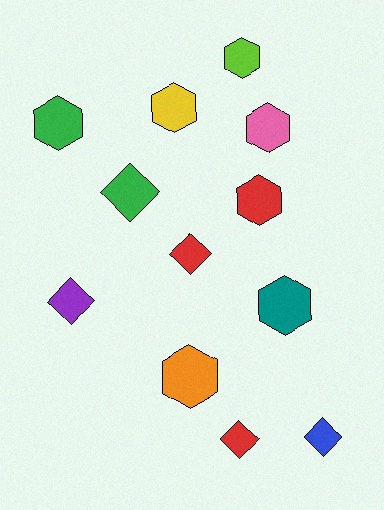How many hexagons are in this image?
There are 7 hexagons.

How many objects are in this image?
There are 12 objects.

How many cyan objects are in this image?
There are no cyan objects.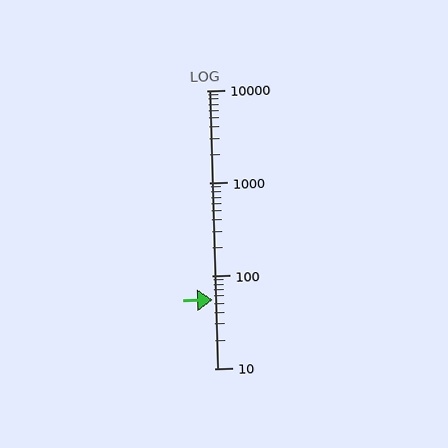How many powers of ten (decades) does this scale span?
The scale spans 3 decades, from 10 to 10000.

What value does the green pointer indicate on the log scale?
The pointer indicates approximately 55.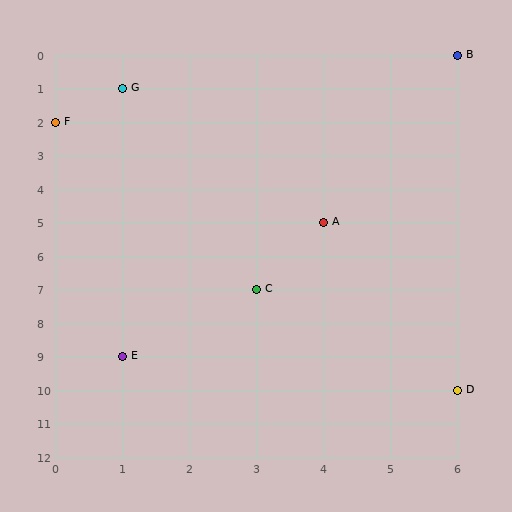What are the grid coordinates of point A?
Point A is at grid coordinates (4, 5).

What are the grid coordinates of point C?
Point C is at grid coordinates (3, 7).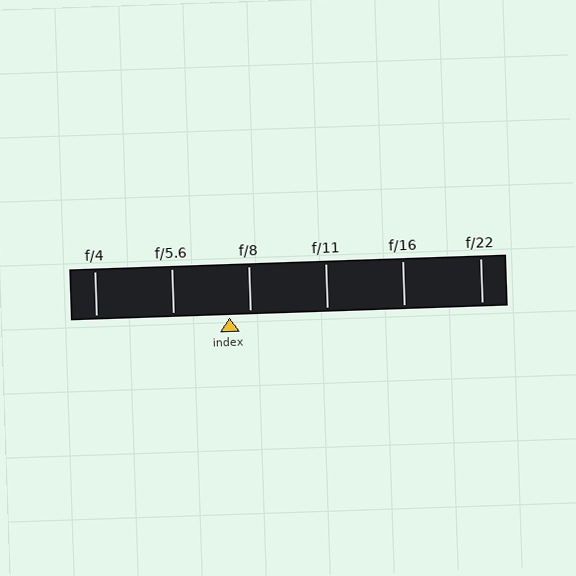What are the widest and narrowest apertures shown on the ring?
The widest aperture shown is f/4 and the narrowest is f/22.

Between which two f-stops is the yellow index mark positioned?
The index mark is between f/5.6 and f/8.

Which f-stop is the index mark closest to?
The index mark is closest to f/8.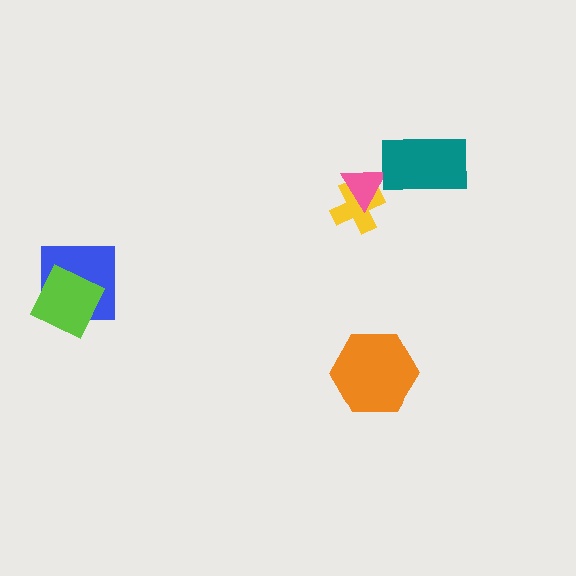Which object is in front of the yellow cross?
The pink triangle is in front of the yellow cross.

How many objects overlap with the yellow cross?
1 object overlaps with the yellow cross.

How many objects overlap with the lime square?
1 object overlaps with the lime square.